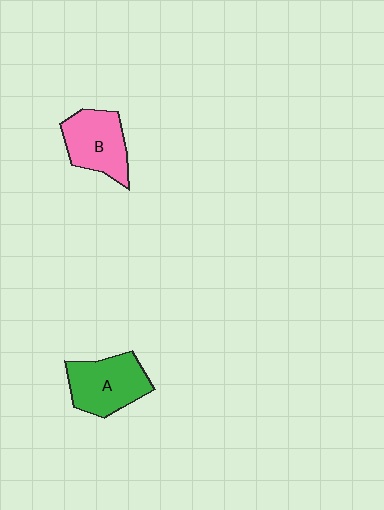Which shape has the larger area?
Shape A (green).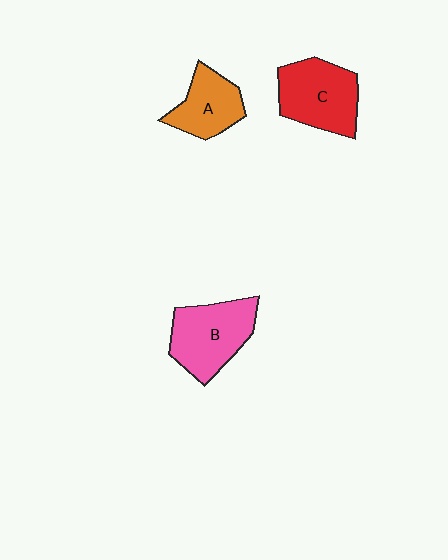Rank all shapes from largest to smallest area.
From largest to smallest: B (pink), C (red), A (orange).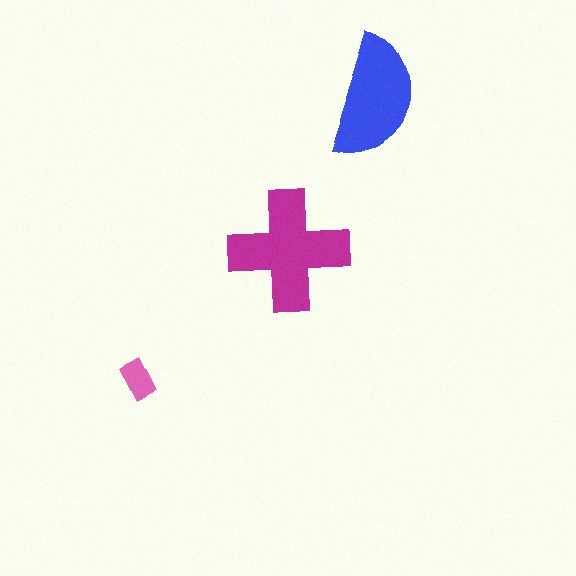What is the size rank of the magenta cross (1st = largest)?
1st.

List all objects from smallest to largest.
The pink rectangle, the blue semicircle, the magenta cross.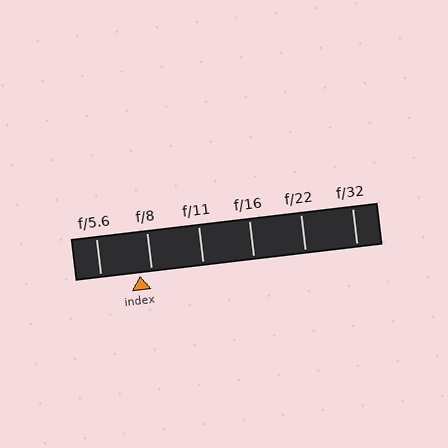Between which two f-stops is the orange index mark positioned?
The index mark is between f/5.6 and f/8.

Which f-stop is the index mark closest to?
The index mark is closest to f/8.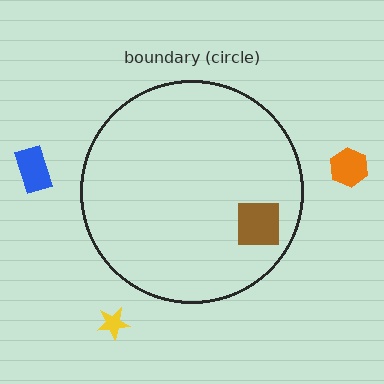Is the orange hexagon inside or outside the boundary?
Outside.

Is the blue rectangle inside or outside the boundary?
Outside.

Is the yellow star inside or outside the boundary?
Outside.